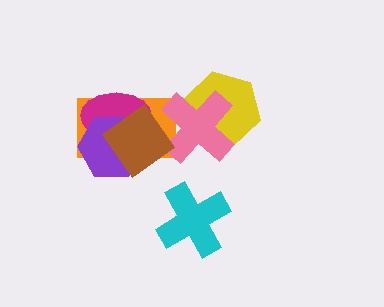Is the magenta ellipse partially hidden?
Yes, it is partially covered by another shape.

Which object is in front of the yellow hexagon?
The pink cross is in front of the yellow hexagon.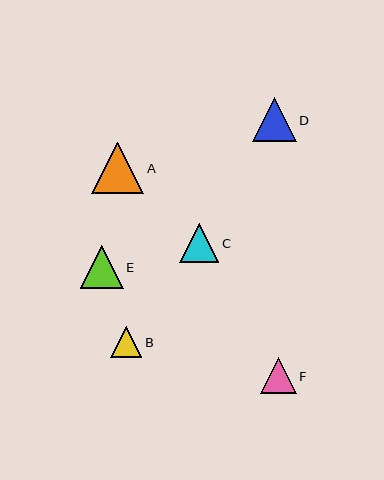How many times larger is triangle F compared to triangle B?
Triangle F is approximately 1.1 times the size of triangle B.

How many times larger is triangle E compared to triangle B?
Triangle E is approximately 1.4 times the size of triangle B.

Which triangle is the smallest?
Triangle B is the smallest with a size of approximately 31 pixels.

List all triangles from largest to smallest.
From largest to smallest: A, D, E, C, F, B.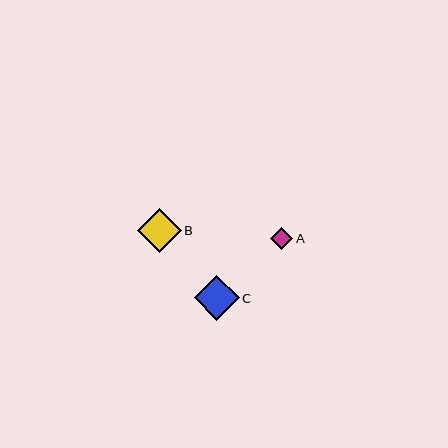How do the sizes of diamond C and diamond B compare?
Diamond C and diamond B are approximately the same size.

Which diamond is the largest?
Diamond C is the largest with a size of approximately 45 pixels.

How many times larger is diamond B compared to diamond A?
Diamond B is approximately 1.9 times the size of diamond A.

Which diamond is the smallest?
Diamond A is the smallest with a size of approximately 23 pixels.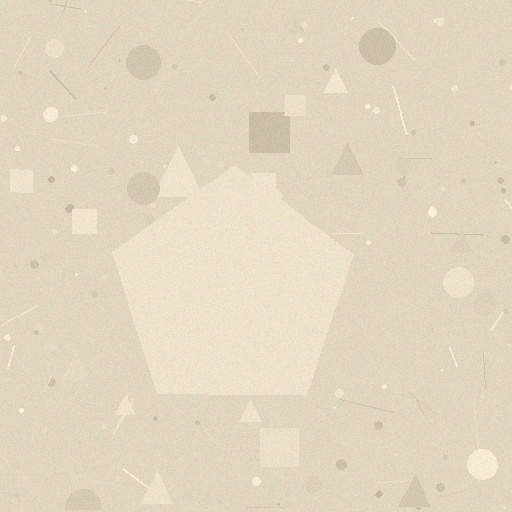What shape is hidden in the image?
A pentagon is hidden in the image.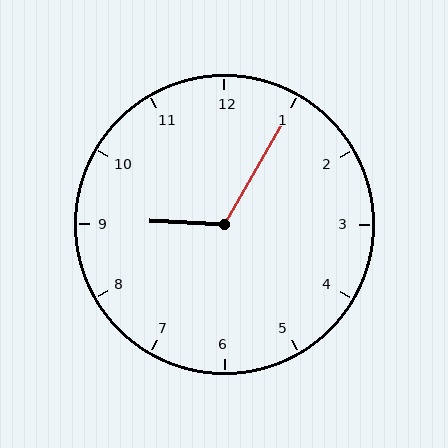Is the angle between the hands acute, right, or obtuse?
It is obtuse.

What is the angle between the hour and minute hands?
Approximately 118 degrees.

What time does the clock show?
9:05.